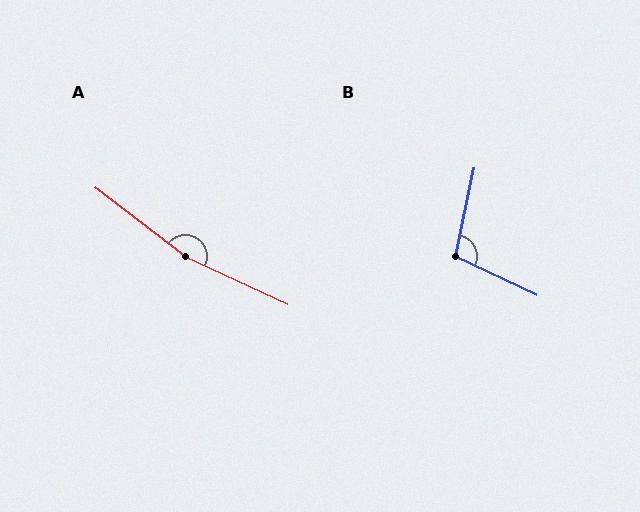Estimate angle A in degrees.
Approximately 167 degrees.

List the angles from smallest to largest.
B (104°), A (167°).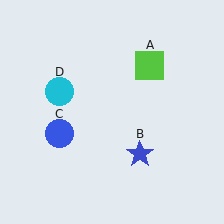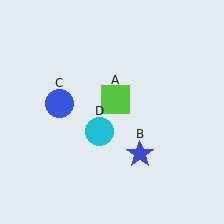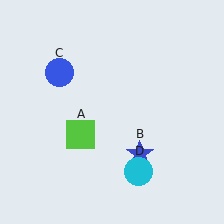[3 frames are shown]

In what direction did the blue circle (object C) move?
The blue circle (object C) moved up.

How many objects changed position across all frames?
3 objects changed position: lime square (object A), blue circle (object C), cyan circle (object D).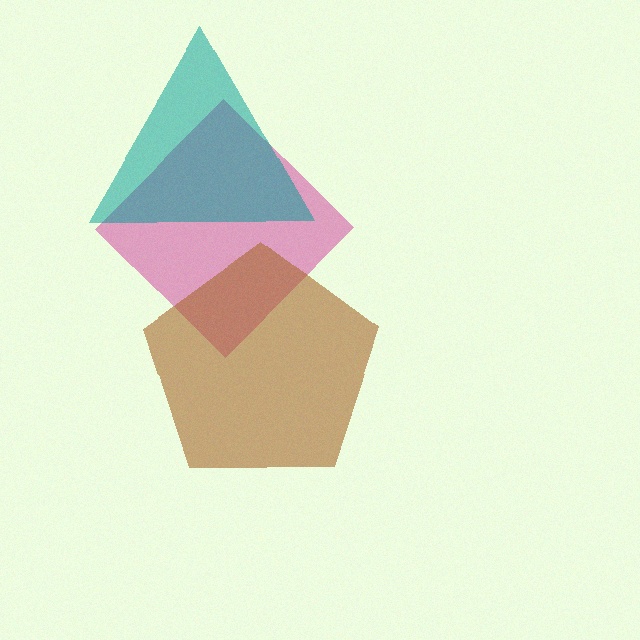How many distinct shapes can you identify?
There are 3 distinct shapes: a magenta diamond, a teal triangle, a brown pentagon.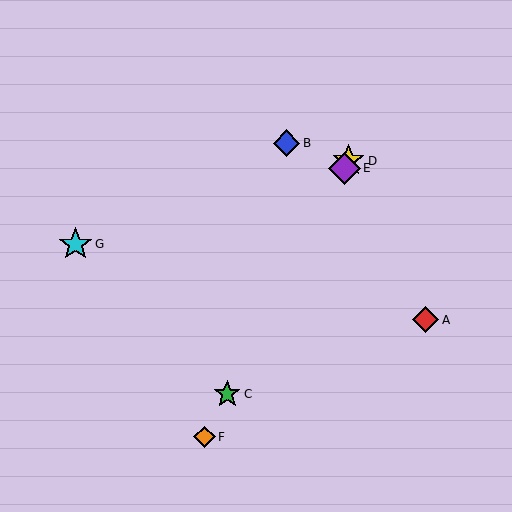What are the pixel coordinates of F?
Object F is at (205, 437).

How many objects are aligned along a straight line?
4 objects (C, D, E, F) are aligned along a straight line.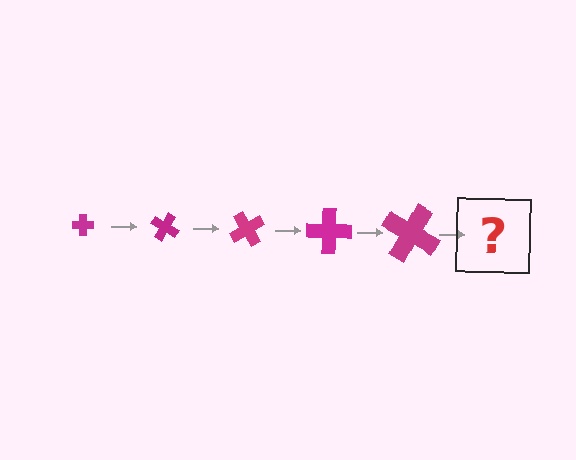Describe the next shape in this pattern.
It should be a cross, larger than the previous one and rotated 150 degrees from the start.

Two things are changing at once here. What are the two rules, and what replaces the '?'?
The two rules are that the cross grows larger each step and it rotates 30 degrees each step. The '?' should be a cross, larger than the previous one and rotated 150 degrees from the start.